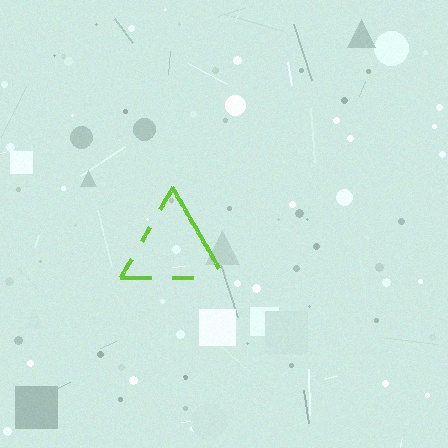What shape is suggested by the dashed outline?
The dashed outline suggests a triangle.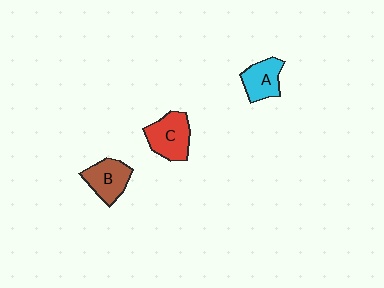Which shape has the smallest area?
Shape A (cyan).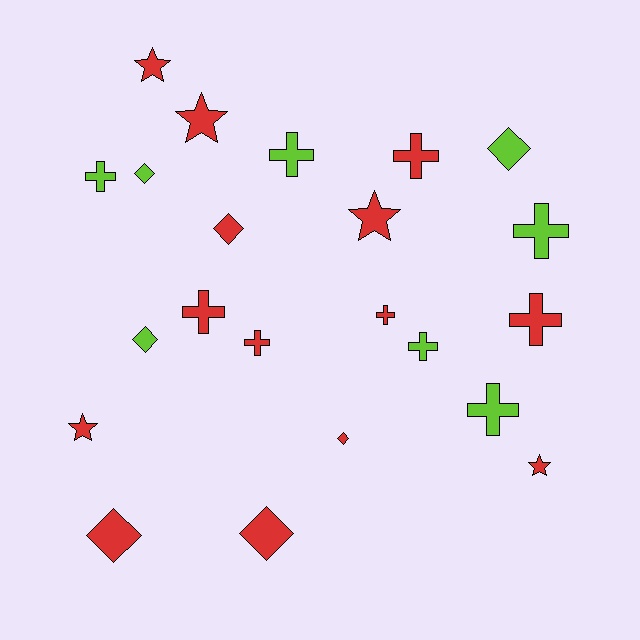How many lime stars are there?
There are no lime stars.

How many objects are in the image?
There are 22 objects.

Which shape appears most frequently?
Cross, with 10 objects.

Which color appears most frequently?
Red, with 14 objects.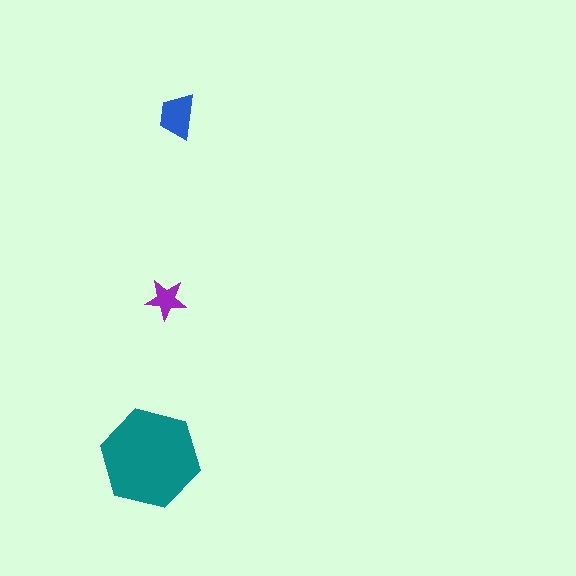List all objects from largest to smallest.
The teal hexagon, the blue trapezoid, the purple star.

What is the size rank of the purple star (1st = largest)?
3rd.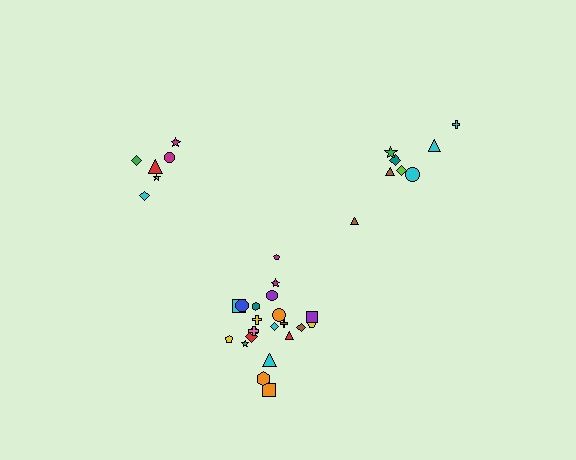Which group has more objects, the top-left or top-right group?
The top-right group.